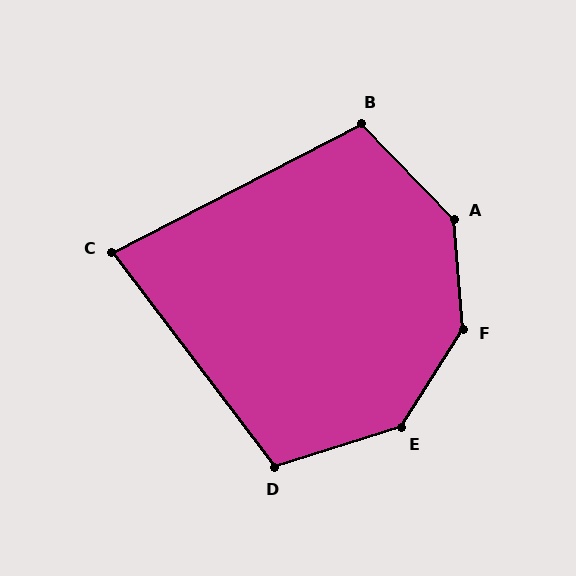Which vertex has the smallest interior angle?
C, at approximately 80 degrees.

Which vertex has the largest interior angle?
F, at approximately 143 degrees.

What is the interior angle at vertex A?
Approximately 140 degrees (obtuse).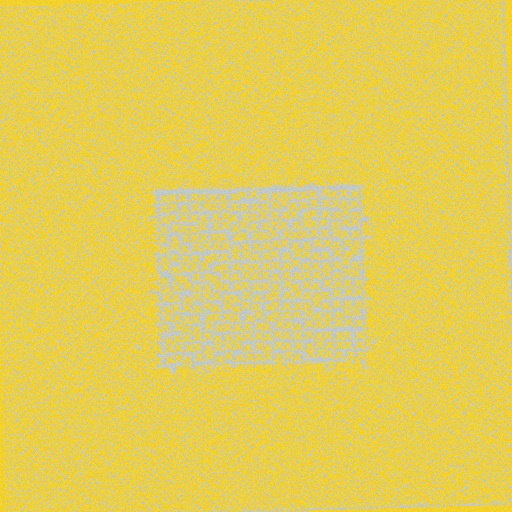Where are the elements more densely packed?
The elements are more densely packed outside the rectangle boundary.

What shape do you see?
I see a rectangle.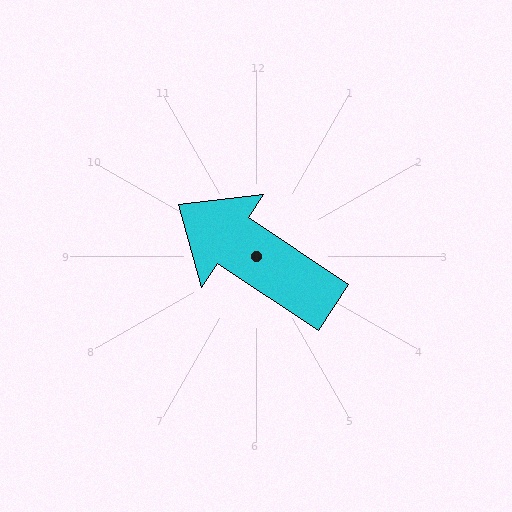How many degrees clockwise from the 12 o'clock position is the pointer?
Approximately 304 degrees.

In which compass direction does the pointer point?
Northwest.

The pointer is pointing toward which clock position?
Roughly 10 o'clock.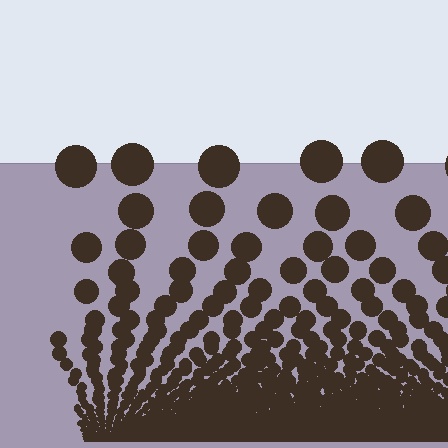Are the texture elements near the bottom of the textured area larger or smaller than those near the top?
Smaller. The gradient is inverted — elements near the bottom are smaller and denser.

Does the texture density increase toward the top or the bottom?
Density increases toward the bottom.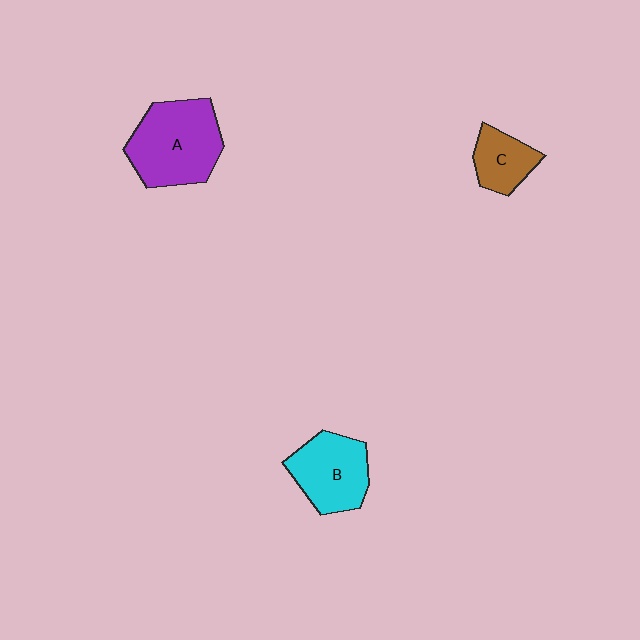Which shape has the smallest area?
Shape C (brown).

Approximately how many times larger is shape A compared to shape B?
Approximately 1.3 times.